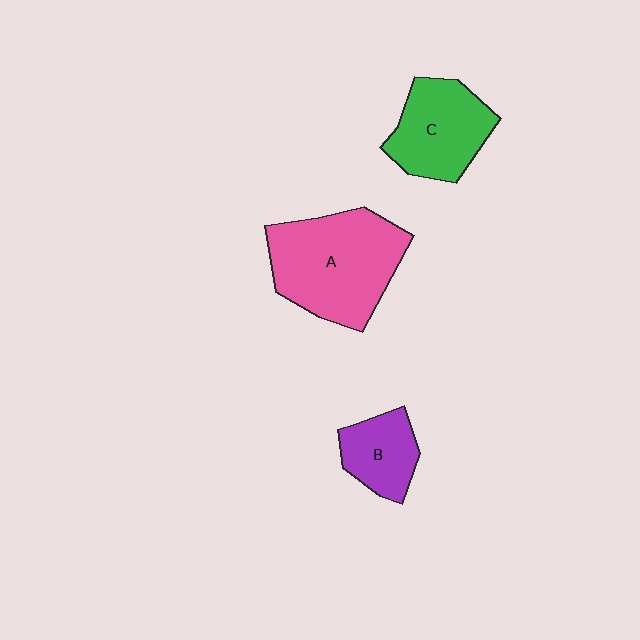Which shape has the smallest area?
Shape B (purple).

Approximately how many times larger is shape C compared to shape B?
Approximately 1.5 times.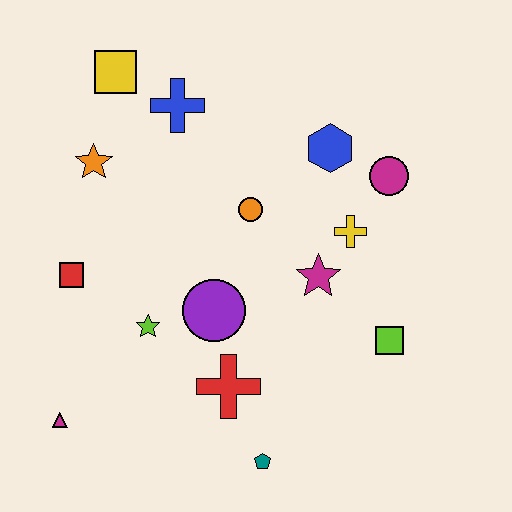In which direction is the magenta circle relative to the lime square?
The magenta circle is above the lime square.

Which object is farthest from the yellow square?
The teal pentagon is farthest from the yellow square.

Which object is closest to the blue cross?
The yellow square is closest to the blue cross.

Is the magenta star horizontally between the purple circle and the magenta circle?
Yes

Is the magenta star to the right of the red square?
Yes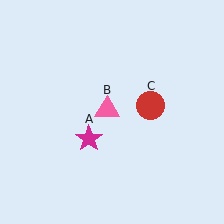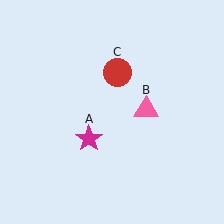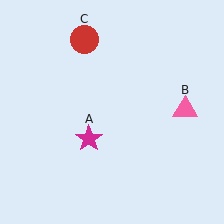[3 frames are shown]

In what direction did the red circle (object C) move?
The red circle (object C) moved up and to the left.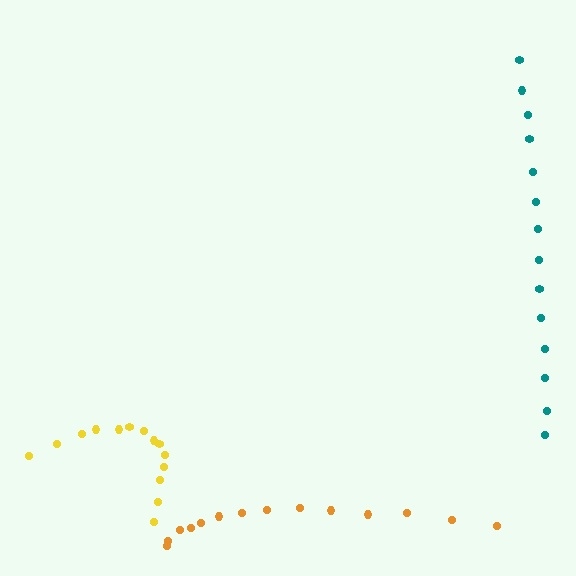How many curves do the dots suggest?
There are 3 distinct paths.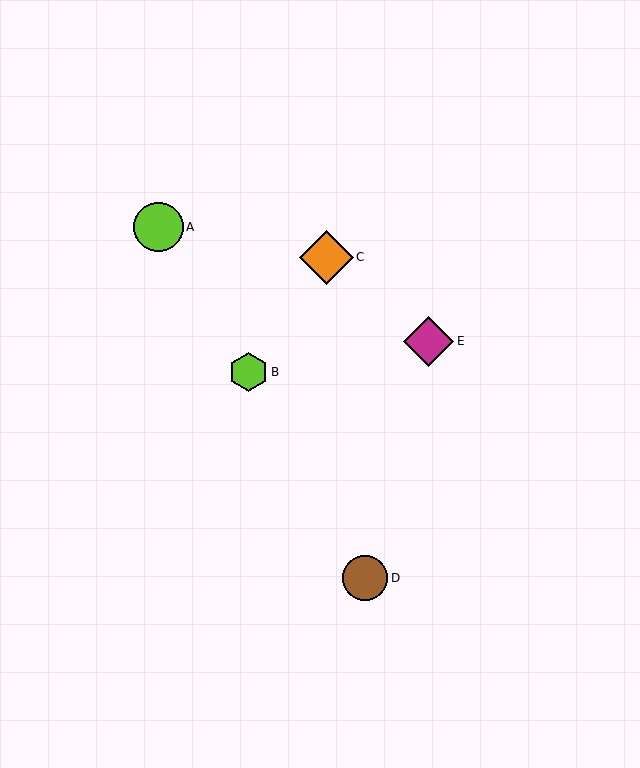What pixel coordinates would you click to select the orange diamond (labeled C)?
Click at (327, 257) to select the orange diamond C.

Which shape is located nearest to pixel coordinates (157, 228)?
The lime circle (labeled A) at (159, 227) is nearest to that location.